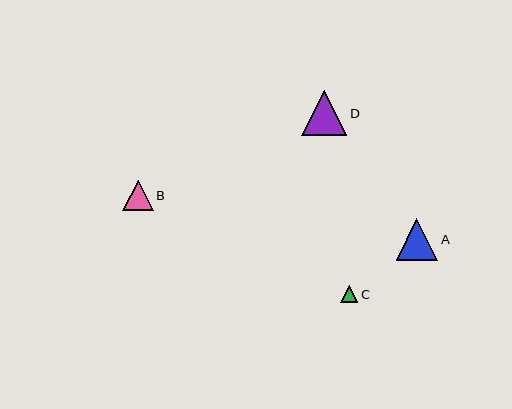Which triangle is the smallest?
Triangle C is the smallest with a size of approximately 17 pixels.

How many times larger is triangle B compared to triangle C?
Triangle B is approximately 1.8 times the size of triangle C.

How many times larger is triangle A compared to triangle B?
Triangle A is approximately 1.4 times the size of triangle B.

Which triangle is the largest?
Triangle D is the largest with a size of approximately 45 pixels.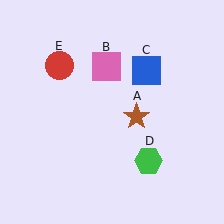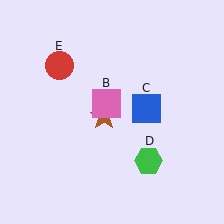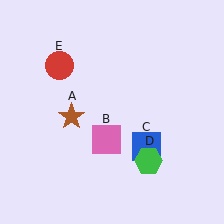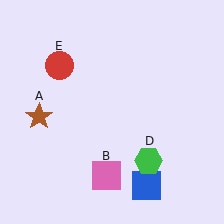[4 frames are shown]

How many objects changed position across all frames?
3 objects changed position: brown star (object A), pink square (object B), blue square (object C).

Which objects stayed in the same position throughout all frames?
Green hexagon (object D) and red circle (object E) remained stationary.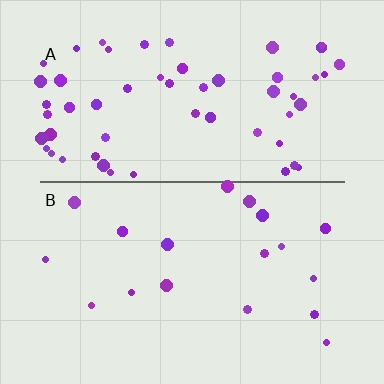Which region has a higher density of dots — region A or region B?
A (the top).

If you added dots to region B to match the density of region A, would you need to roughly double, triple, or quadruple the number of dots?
Approximately triple.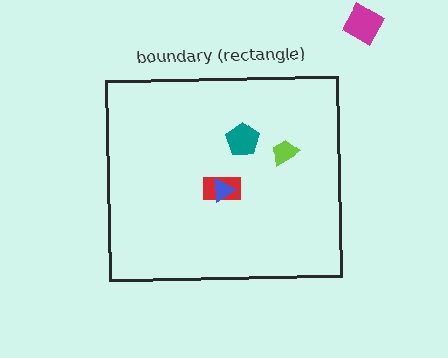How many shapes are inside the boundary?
4 inside, 1 outside.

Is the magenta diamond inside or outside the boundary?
Outside.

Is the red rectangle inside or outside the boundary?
Inside.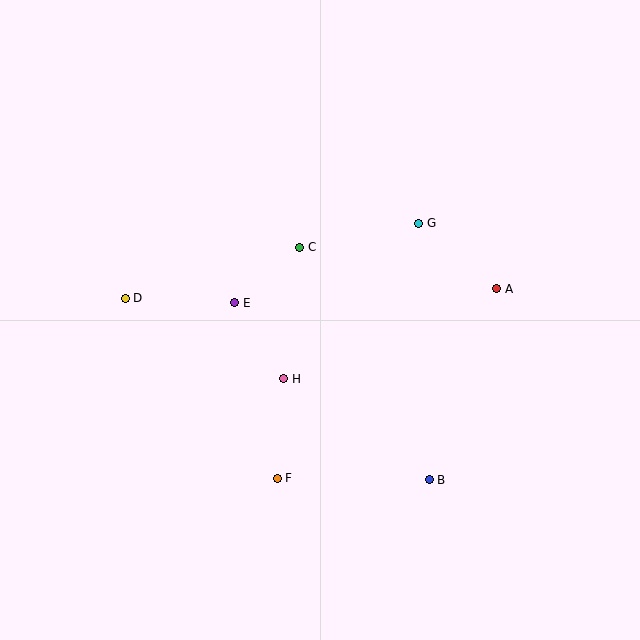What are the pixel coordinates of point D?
Point D is at (125, 298).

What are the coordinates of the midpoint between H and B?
The midpoint between H and B is at (356, 429).